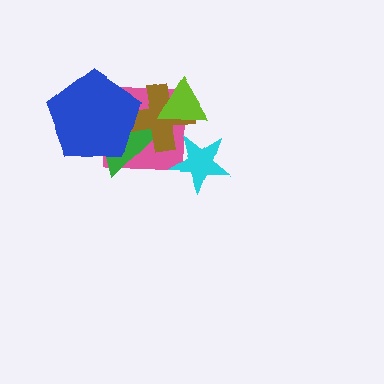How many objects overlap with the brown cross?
4 objects overlap with the brown cross.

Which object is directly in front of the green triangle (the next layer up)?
The brown cross is directly in front of the green triangle.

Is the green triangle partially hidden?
Yes, it is partially covered by another shape.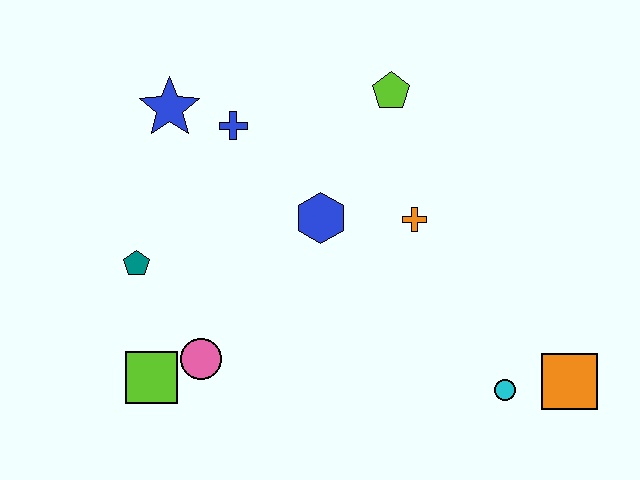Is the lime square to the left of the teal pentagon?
No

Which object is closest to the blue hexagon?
The orange cross is closest to the blue hexagon.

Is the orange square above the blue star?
No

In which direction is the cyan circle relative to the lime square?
The cyan circle is to the right of the lime square.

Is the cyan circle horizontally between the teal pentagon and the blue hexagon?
No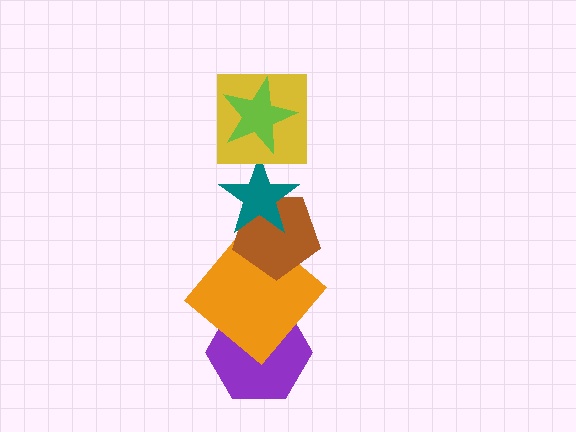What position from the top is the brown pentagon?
The brown pentagon is 4th from the top.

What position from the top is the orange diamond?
The orange diamond is 5th from the top.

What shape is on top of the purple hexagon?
The orange diamond is on top of the purple hexagon.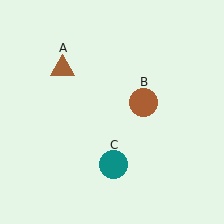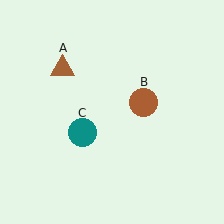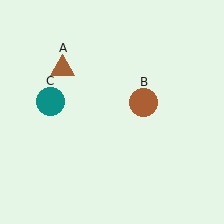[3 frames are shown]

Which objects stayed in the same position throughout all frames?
Brown triangle (object A) and brown circle (object B) remained stationary.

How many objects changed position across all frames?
1 object changed position: teal circle (object C).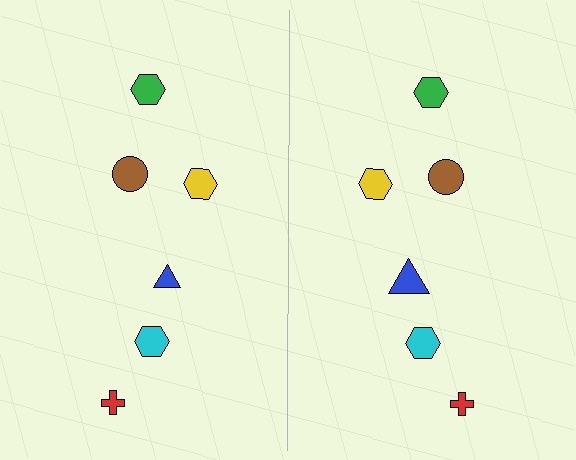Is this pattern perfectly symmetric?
No, the pattern is not perfectly symmetric. The blue triangle on the right side has a different size than its mirror counterpart.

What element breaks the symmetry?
The blue triangle on the right side has a different size than its mirror counterpart.